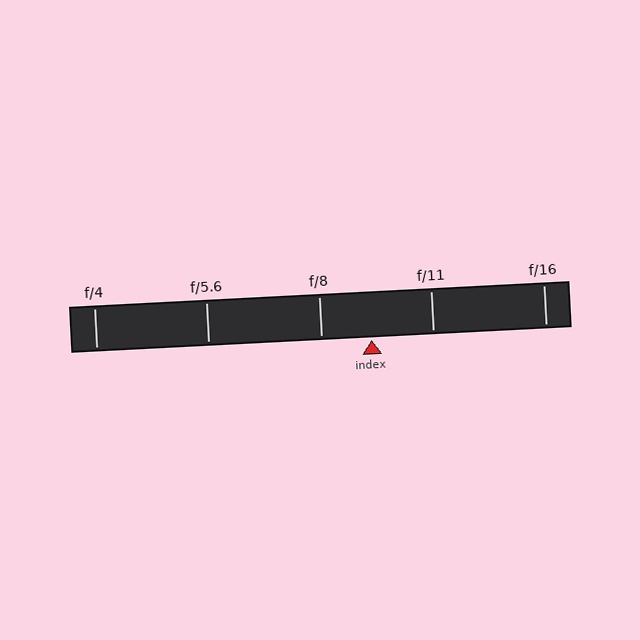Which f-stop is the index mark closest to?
The index mark is closest to f/8.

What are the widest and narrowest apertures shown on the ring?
The widest aperture shown is f/4 and the narrowest is f/16.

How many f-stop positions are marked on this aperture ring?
There are 5 f-stop positions marked.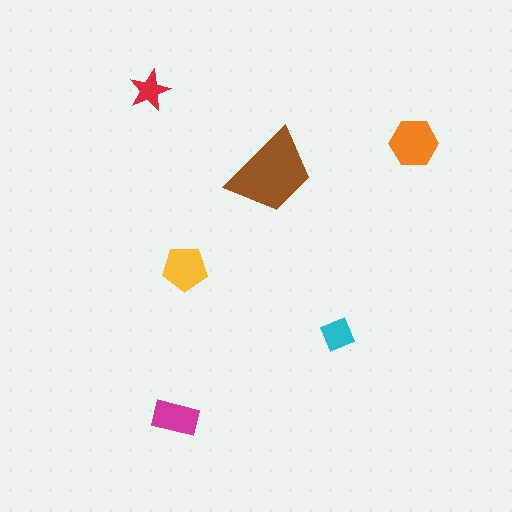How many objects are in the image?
There are 6 objects in the image.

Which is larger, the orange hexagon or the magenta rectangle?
The orange hexagon.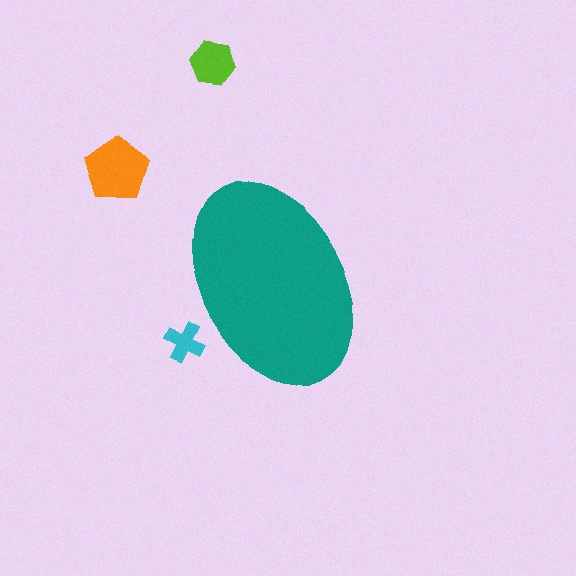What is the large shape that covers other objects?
A teal ellipse.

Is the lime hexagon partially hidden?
No, the lime hexagon is fully visible.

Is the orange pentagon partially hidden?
No, the orange pentagon is fully visible.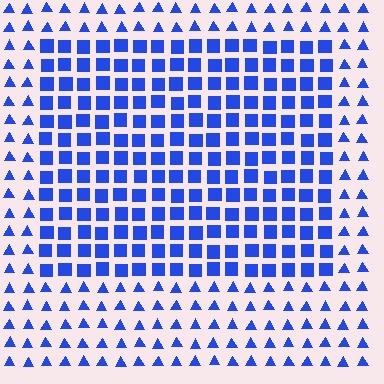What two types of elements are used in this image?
The image uses squares inside the rectangle region and triangles outside it.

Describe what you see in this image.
The image is filled with small blue elements arranged in a uniform grid. A rectangle-shaped region contains squares, while the surrounding area contains triangles. The boundary is defined purely by the change in element shape.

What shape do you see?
I see a rectangle.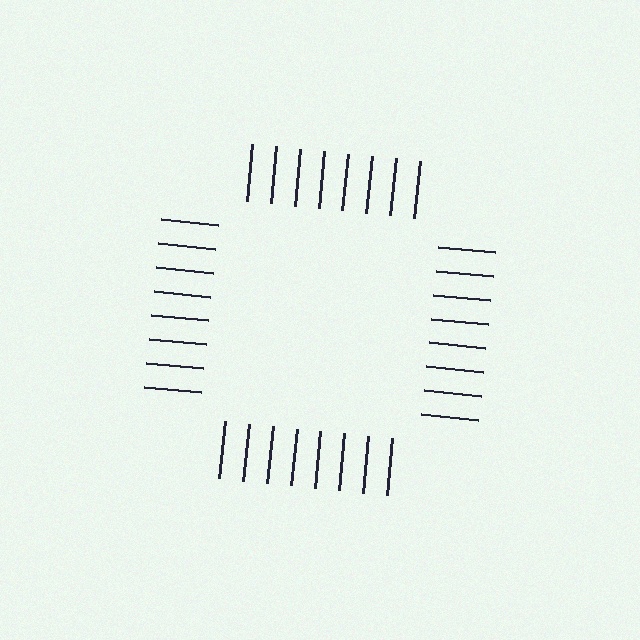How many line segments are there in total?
32 — 8 along each of the 4 edges.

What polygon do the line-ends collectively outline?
An illusory square — the line segments terminate on its edges but no continuous stroke is drawn.